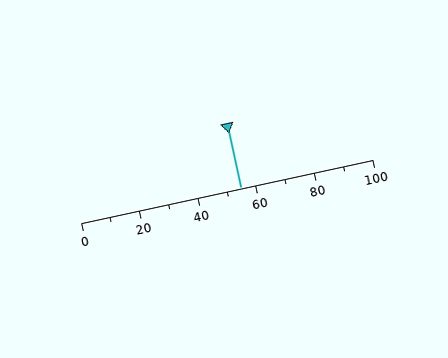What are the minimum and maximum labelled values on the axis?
The axis runs from 0 to 100.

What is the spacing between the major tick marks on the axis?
The major ticks are spaced 20 apart.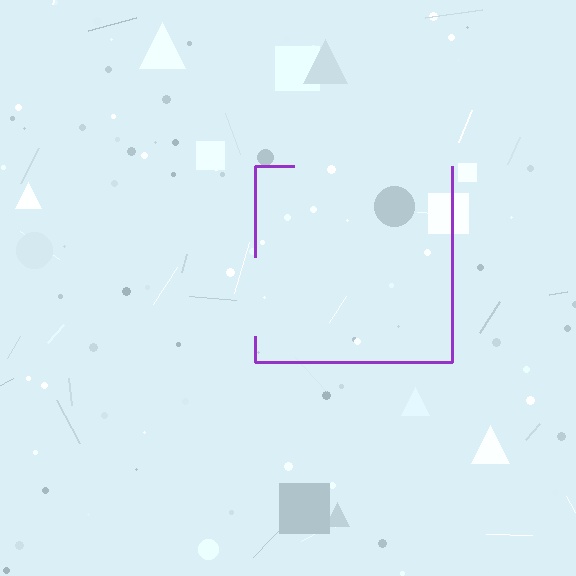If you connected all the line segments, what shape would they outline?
They would outline a square.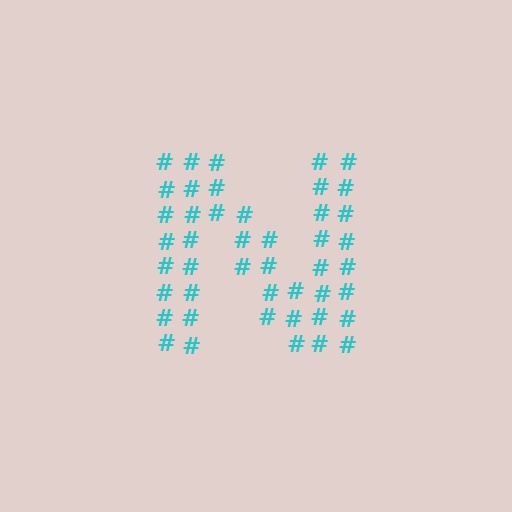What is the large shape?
The large shape is the letter N.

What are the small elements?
The small elements are hash symbols.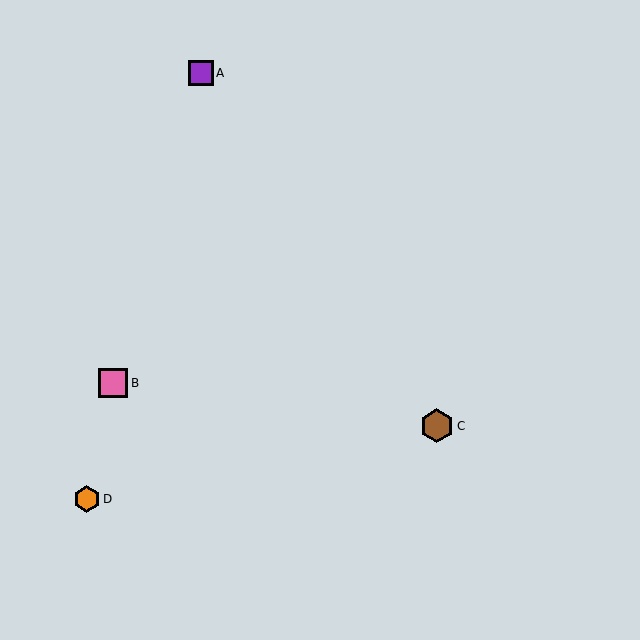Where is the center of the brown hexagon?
The center of the brown hexagon is at (437, 426).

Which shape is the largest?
The brown hexagon (labeled C) is the largest.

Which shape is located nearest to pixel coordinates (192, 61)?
The purple square (labeled A) at (201, 73) is nearest to that location.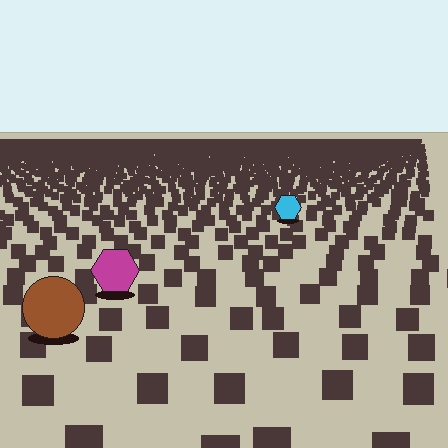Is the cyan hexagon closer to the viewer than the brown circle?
No. The brown circle is closer — you can tell from the texture gradient: the ground texture is coarser near it.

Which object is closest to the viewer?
The brown circle is closest. The texture marks near it are larger and more spread out.